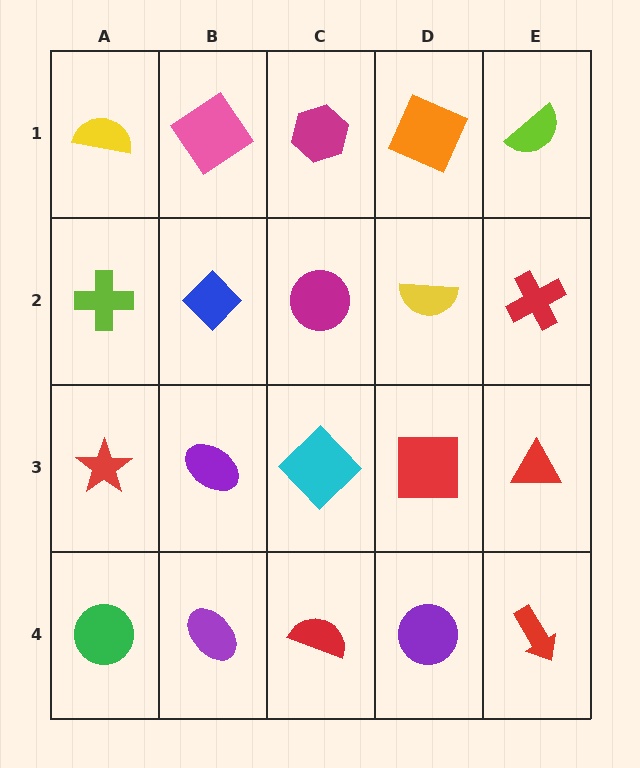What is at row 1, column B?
A pink diamond.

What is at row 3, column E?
A red triangle.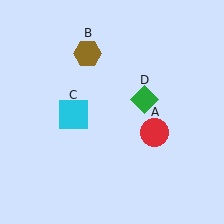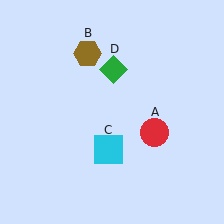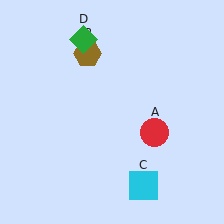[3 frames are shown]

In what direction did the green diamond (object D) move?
The green diamond (object D) moved up and to the left.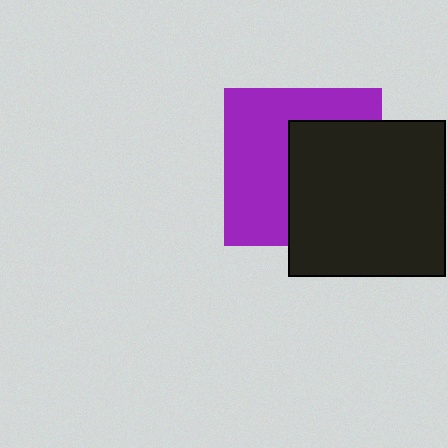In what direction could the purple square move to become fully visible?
The purple square could move left. That would shift it out from behind the black square entirely.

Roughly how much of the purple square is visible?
About half of it is visible (roughly 53%).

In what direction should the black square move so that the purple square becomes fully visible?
The black square should move right. That is the shortest direction to clear the overlap and leave the purple square fully visible.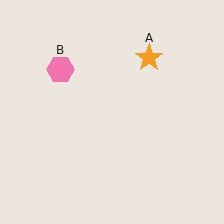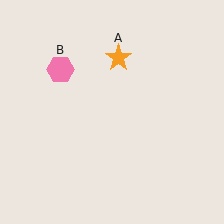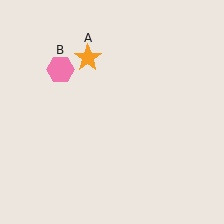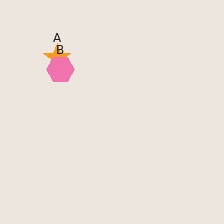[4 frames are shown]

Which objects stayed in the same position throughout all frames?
Pink hexagon (object B) remained stationary.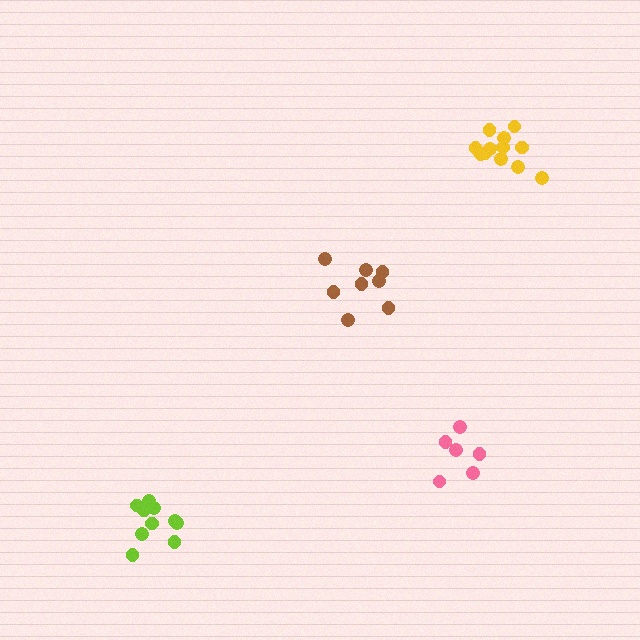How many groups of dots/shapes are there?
There are 4 groups.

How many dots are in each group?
Group 1: 8 dots, Group 2: 10 dots, Group 3: 6 dots, Group 4: 12 dots (36 total).